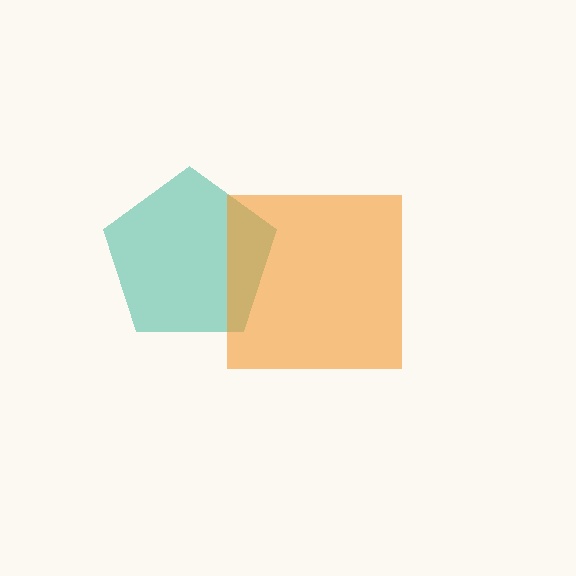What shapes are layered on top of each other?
The layered shapes are: a teal pentagon, an orange square.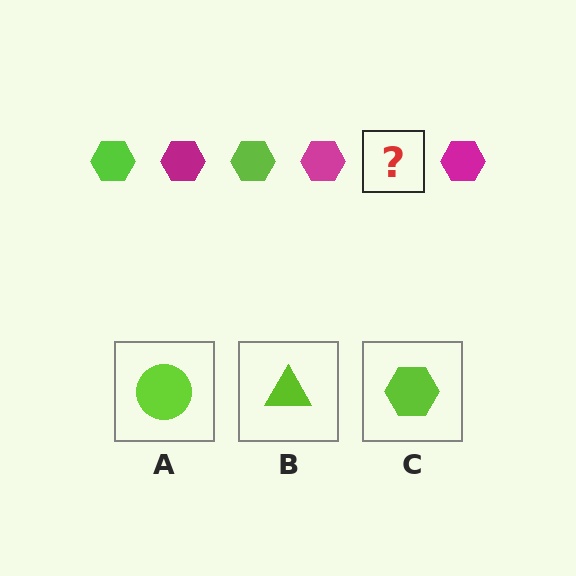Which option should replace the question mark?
Option C.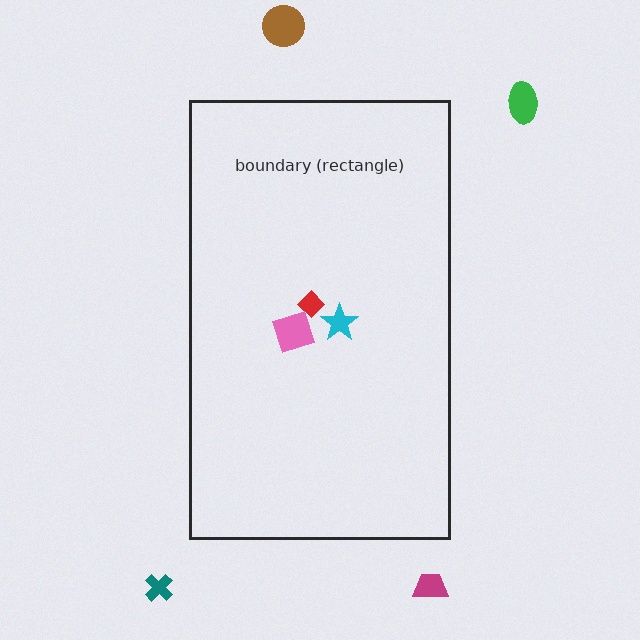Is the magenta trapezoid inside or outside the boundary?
Outside.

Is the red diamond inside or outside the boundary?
Inside.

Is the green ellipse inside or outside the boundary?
Outside.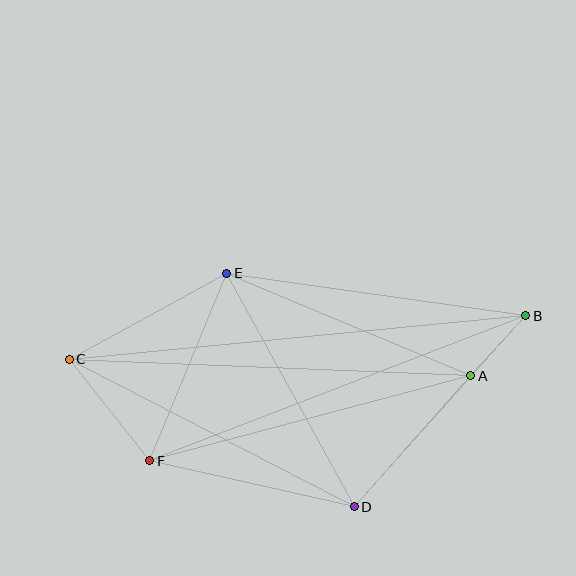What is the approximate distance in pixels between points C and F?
The distance between C and F is approximately 129 pixels.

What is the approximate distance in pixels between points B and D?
The distance between B and D is approximately 257 pixels.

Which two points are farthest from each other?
Points B and C are farthest from each other.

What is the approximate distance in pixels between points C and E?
The distance between C and E is approximately 179 pixels.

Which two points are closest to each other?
Points A and B are closest to each other.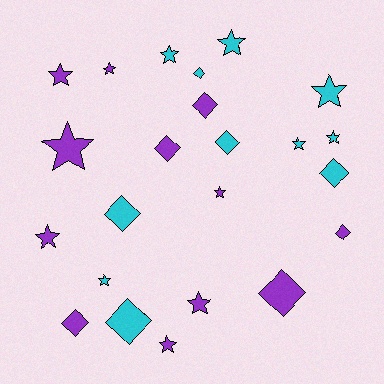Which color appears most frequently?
Purple, with 12 objects.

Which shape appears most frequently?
Star, with 13 objects.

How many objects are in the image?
There are 23 objects.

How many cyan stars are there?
There are 6 cyan stars.